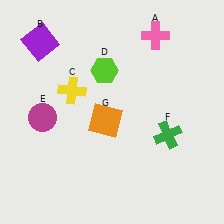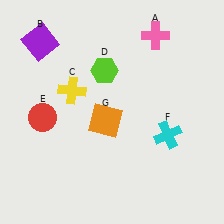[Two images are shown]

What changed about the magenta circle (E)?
In Image 1, E is magenta. In Image 2, it changed to red.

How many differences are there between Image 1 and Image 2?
There are 2 differences between the two images.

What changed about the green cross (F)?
In Image 1, F is green. In Image 2, it changed to cyan.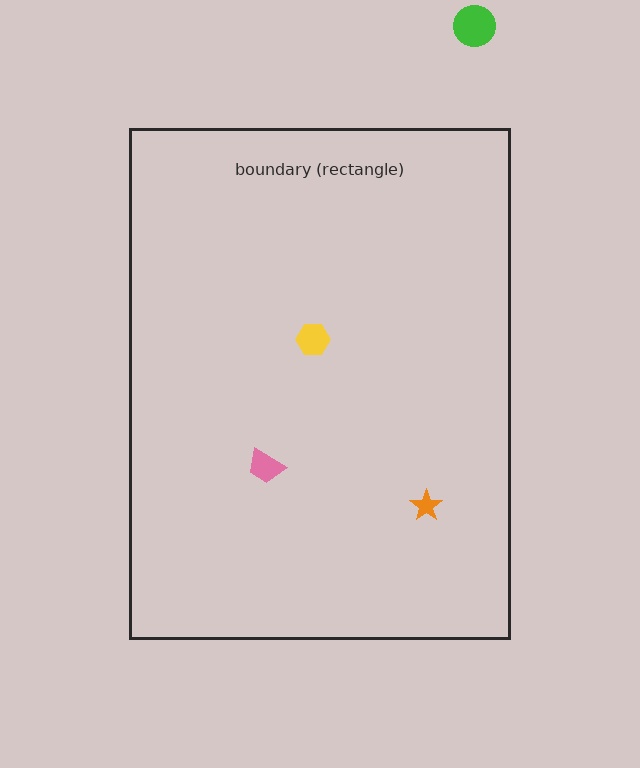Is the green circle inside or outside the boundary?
Outside.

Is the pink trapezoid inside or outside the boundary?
Inside.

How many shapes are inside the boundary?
3 inside, 1 outside.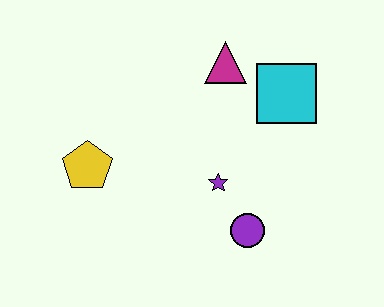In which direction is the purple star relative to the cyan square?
The purple star is below the cyan square.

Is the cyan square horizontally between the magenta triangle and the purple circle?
No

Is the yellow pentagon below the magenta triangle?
Yes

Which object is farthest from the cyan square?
The yellow pentagon is farthest from the cyan square.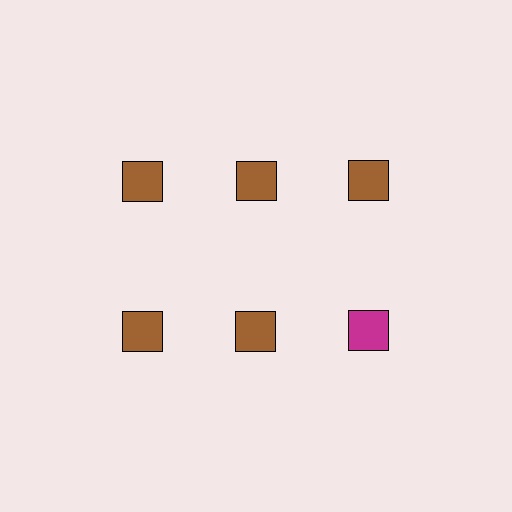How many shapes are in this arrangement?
There are 6 shapes arranged in a grid pattern.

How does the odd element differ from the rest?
It has a different color: magenta instead of brown.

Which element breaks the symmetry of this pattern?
The magenta square in the second row, center column breaks the symmetry. All other shapes are brown squares.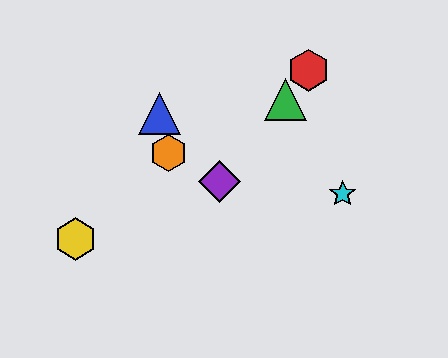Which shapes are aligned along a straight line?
The red hexagon, the green triangle, the purple diamond are aligned along a straight line.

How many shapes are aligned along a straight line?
3 shapes (the red hexagon, the green triangle, the purple diamond) are aligned along a straight line.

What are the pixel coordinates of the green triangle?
The green triangle is at (285, 99).